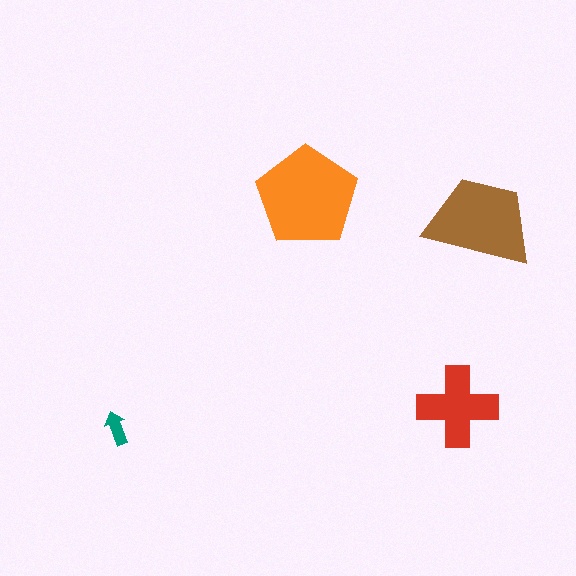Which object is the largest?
The orange pentagon.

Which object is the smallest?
The teal arrow.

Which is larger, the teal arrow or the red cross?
The red cross.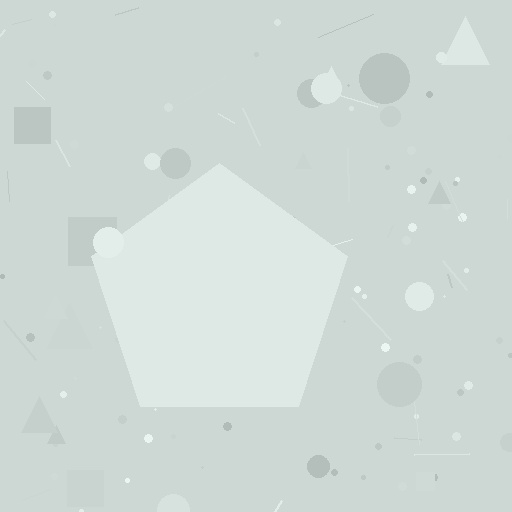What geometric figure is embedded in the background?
A pentagon is embedded in the background.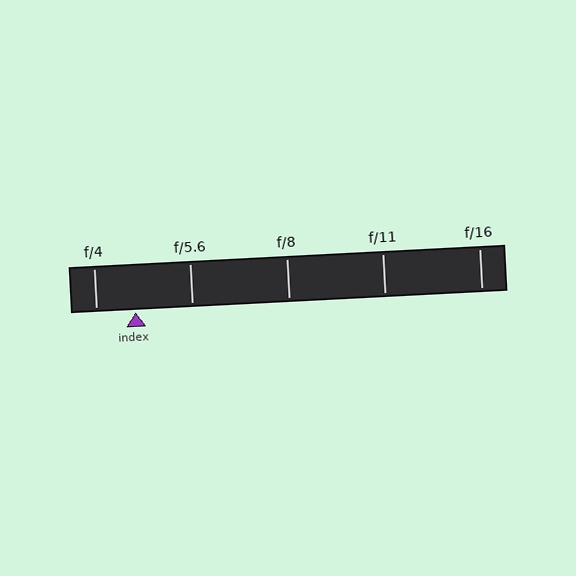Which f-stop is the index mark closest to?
The index mark is closest to f/4.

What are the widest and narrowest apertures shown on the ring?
The widest aperture shown is f/4 and the narrowest is f/16.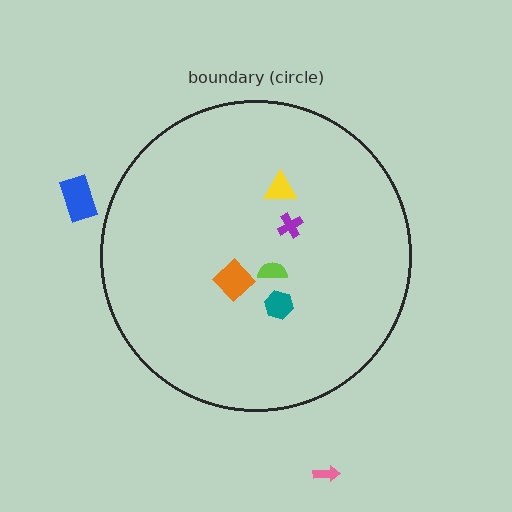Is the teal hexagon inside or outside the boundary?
Inside.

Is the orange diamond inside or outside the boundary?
Inside.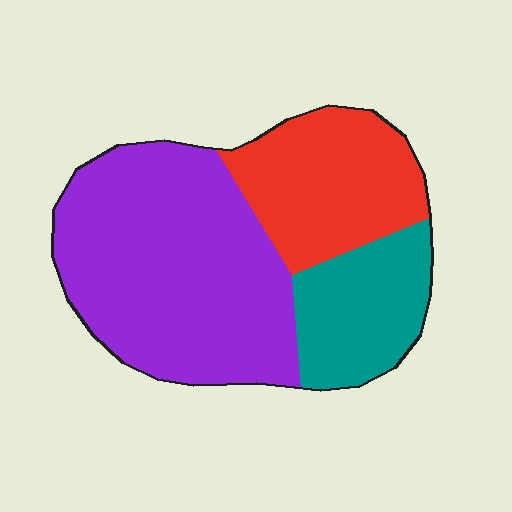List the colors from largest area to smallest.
From largest to smallest: purple, red, teal.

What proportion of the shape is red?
Red takes up between a sixth and a third of the shape.